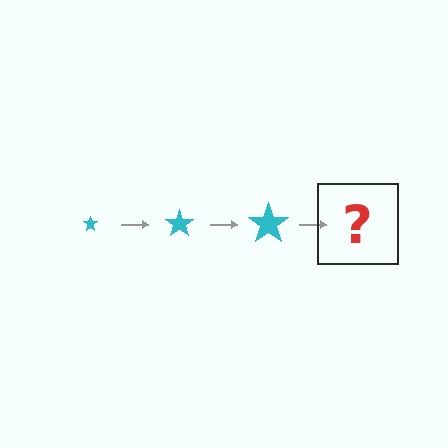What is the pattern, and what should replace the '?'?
The pattern is that the star gets progressively larger each step. The '?' should be a cyan star, larger than the previous one.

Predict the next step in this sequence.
The next step is a cyan star, larger than the previous one.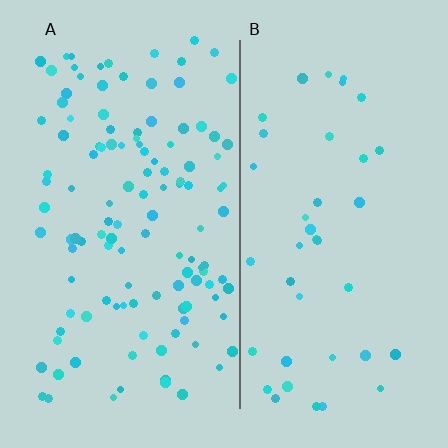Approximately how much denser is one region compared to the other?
Approximately 3.0× — region A over region B.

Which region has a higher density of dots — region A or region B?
A (the left).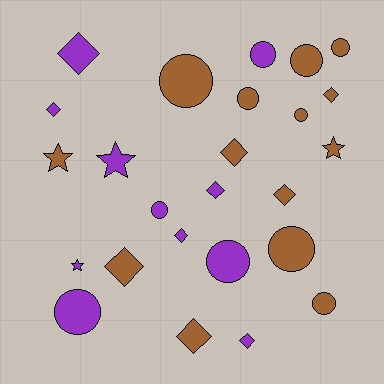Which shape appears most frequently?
Circle, with 11 objects.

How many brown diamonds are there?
There are 5 brown diamonds.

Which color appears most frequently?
Brown, with 14 objects.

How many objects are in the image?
There are 25 objects.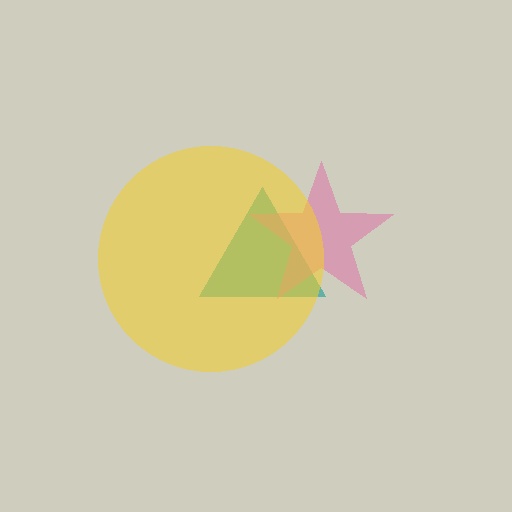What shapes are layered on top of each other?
The layered shapes are: a teal triangle, a pink star, a yellow circle.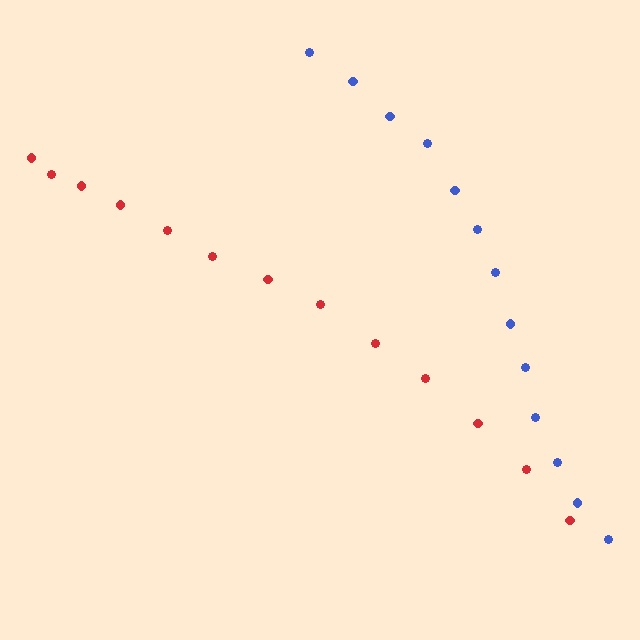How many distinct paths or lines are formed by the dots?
There are 2 distinct paths.